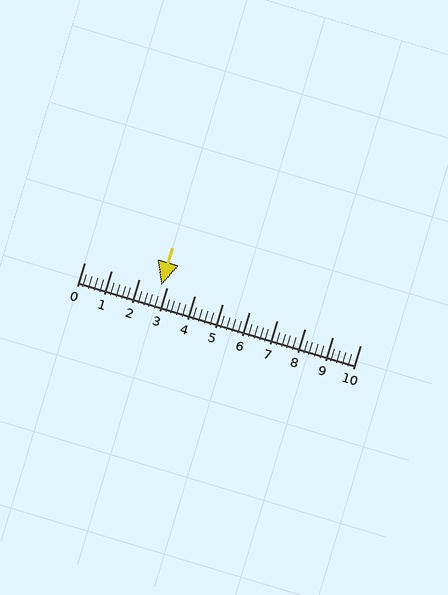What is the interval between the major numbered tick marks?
The major tick marks are spaced 1 units apart.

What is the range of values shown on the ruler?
The ruler shows values from 0 to 10.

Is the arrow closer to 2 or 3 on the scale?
The arrow is closer to 3.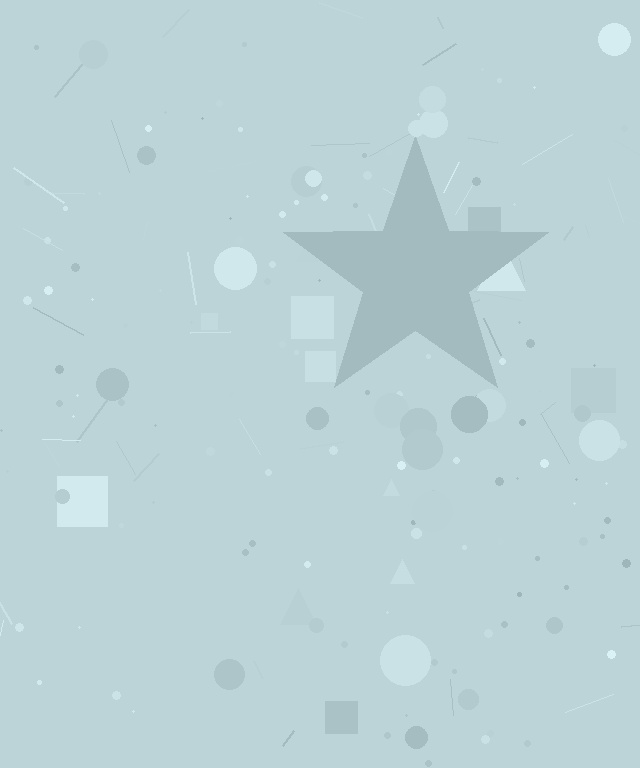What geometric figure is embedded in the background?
A star is embedded in the background.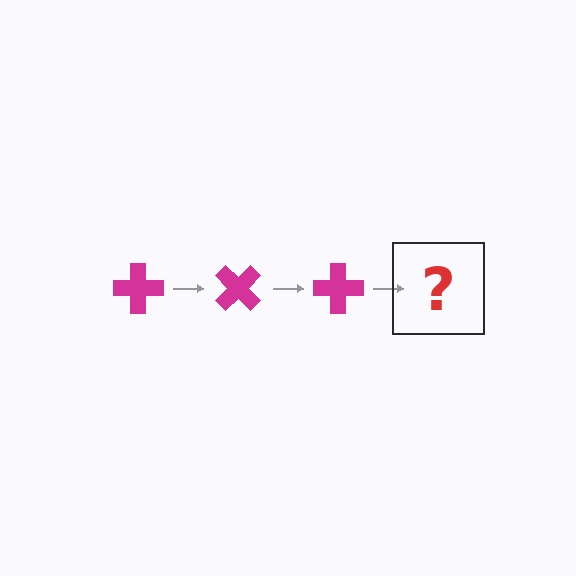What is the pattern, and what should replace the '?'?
The pattern is that the cross rotates 45 degrees each step. The '?' should be a magenta cross rotated 135 degrees.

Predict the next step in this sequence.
The next step is a magenta cross rotated 135 degrees.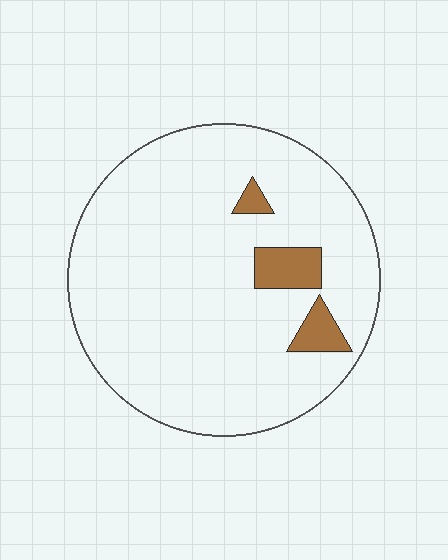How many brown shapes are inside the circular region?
3.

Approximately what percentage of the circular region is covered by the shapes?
Approximately 5%.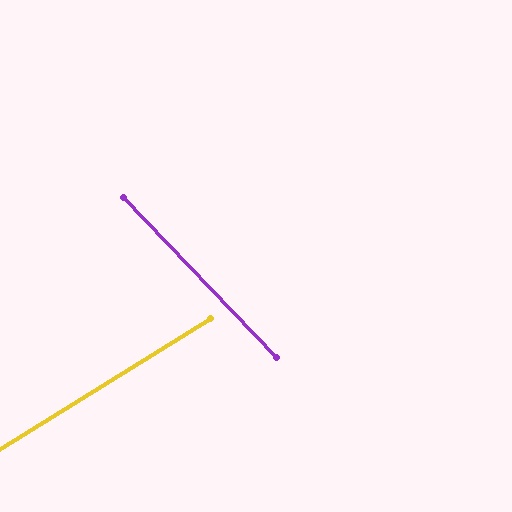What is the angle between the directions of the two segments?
Approximately 78 degrees.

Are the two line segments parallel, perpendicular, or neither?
Neither parallel nor perpendicular — they differ by about 78°.